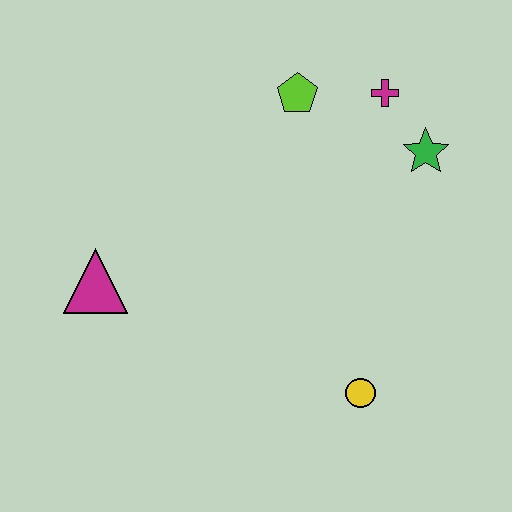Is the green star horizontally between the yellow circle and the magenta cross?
No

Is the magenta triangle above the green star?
No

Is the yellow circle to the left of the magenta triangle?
No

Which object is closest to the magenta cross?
The green star is closest to the magenta cross.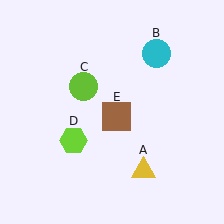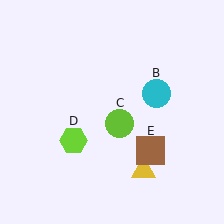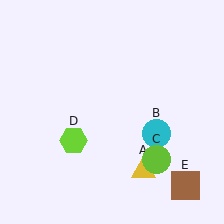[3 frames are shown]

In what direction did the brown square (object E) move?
The brown square (object E) moved down and to the right.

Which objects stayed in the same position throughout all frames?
Yellow triangle (object A) and lime hexagon (object D) remained stationary.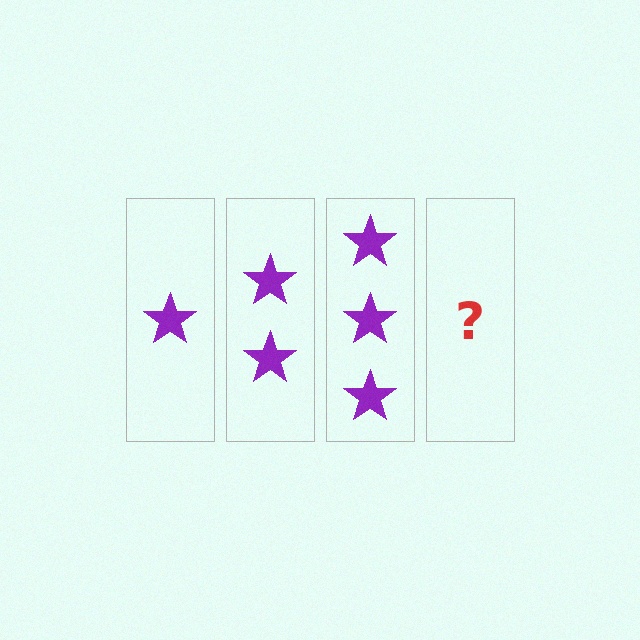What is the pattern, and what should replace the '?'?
The pattern is that each step adds one more star. The '?' should be 4 stars.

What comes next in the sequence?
The next element should be 4 stars.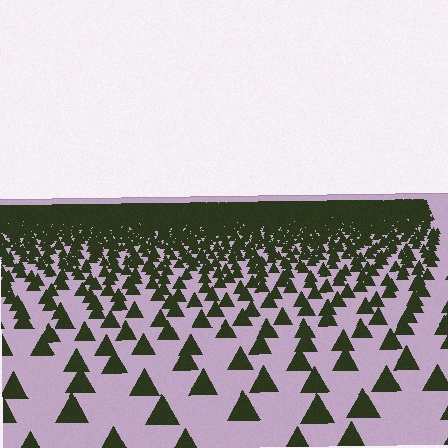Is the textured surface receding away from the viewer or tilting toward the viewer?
The surface is receding away from the viewer. Texture elements get smaller and denser toward the top.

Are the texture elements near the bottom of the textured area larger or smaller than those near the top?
Larger. Near the bottom, elements are closer to the viewer and appear at a bigger on-screen size.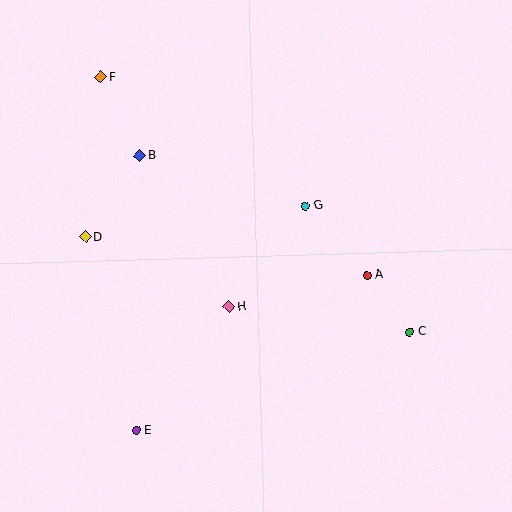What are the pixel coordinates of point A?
Point A is at (367, 275).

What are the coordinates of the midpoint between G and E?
The midpoint between G and E is at (221, 318).